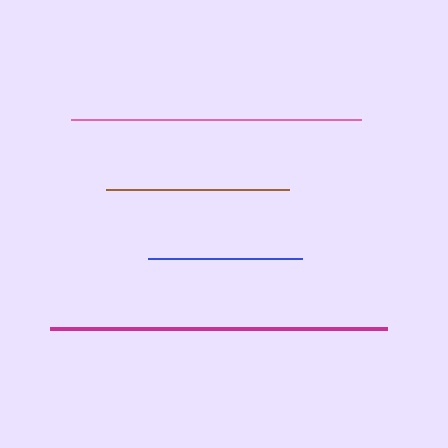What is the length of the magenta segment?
The magenta segment is approximately 337 pixels long.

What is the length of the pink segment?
The pink segment is approximately 290 pixels long.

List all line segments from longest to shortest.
From longest to shortest: magenta, pink, brown, blue.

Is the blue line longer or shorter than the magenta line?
The magenta line is longer than the blue line.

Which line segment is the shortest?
The blue line is the shortest at approximately 154 pixels.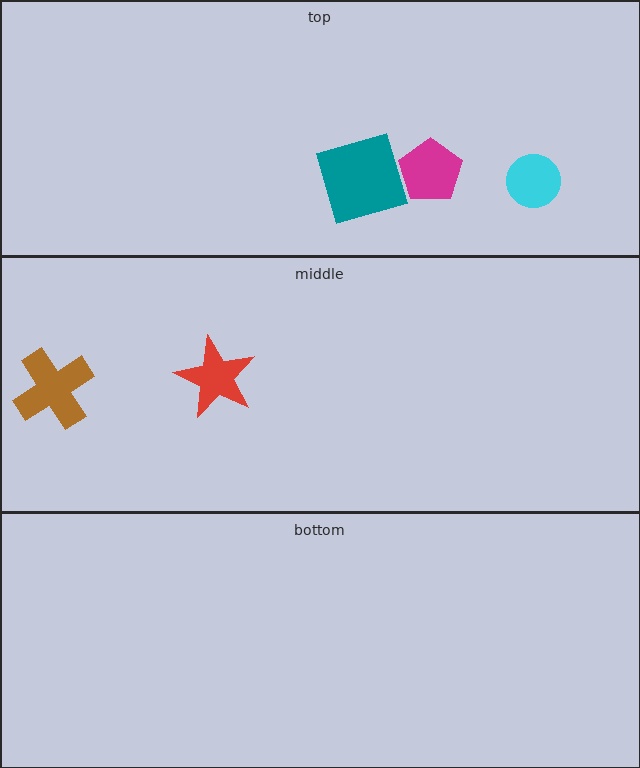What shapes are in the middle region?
The red star, the brown cross.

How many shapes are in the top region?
3.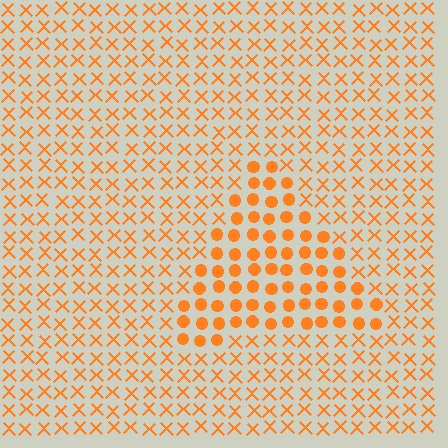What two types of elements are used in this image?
The image uses circles inside the triangle region and X marks outside it.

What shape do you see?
I see a triangle.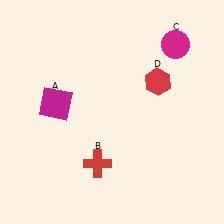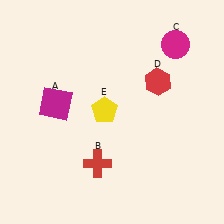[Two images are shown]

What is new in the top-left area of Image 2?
A yellow pentagon (E) was added in the top-left area of Image 2.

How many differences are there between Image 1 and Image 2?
There is 1 difference between the two images.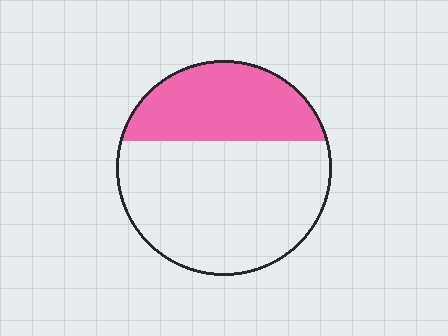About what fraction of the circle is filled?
About one third (1/3).